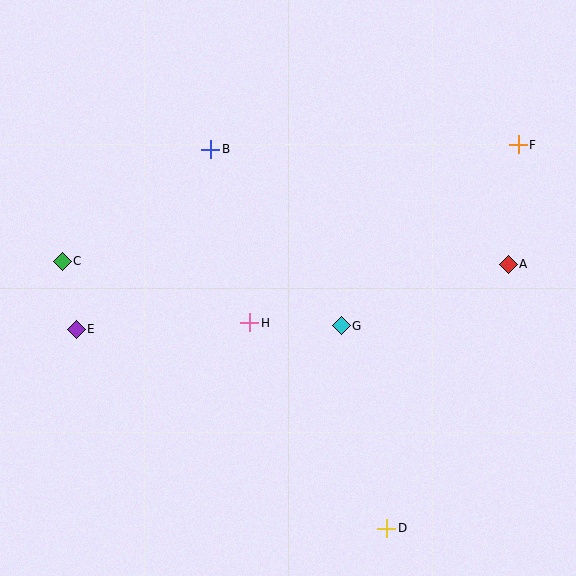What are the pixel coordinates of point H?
Point H is at (250, 323).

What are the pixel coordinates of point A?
Point A is at (508, 264).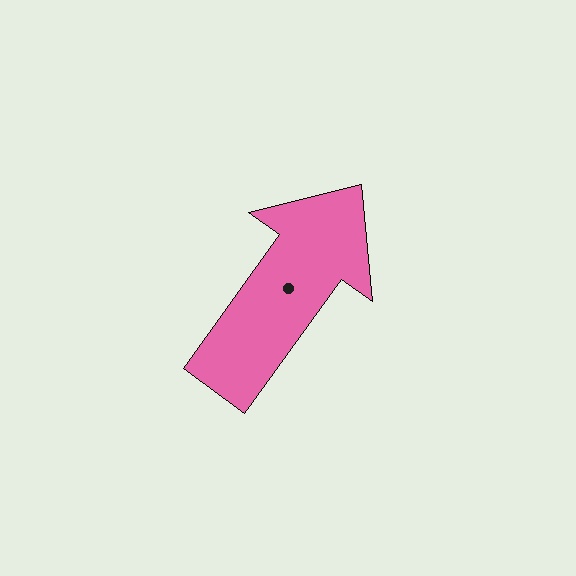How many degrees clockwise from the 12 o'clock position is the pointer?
Approximately 36 degrees.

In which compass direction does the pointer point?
Northeast.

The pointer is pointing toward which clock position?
Roughly 1 o'clock.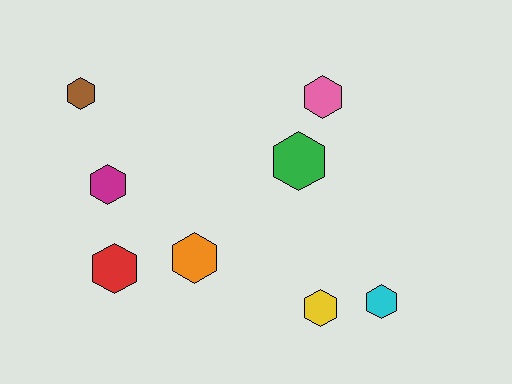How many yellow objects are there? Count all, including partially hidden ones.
There is 1 yellow object.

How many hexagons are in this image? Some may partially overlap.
There are 8 hexagons.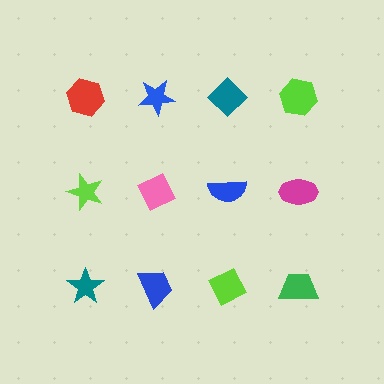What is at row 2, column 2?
A pink diamond.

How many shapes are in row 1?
4 shapes.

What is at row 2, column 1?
A lime star.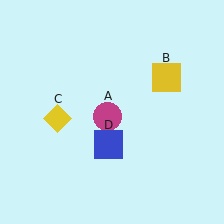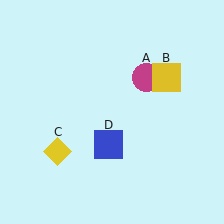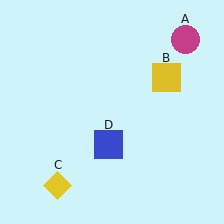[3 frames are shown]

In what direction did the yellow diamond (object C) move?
The yellow diamond (object C) moved down.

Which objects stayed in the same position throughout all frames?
Yellow square (object B) and blue square (object D) remained stationary.